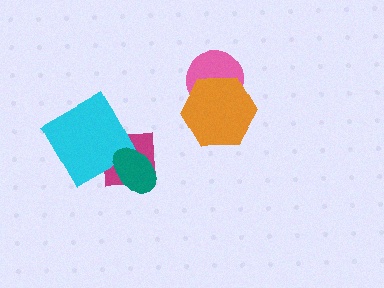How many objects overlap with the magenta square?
2 objects overlap with the magenta square.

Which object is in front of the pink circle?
The orange hexagon is in front of the pink circle.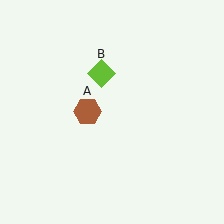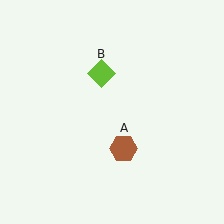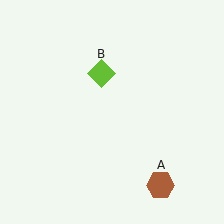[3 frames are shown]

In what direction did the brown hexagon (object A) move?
The brown hexagon (object A) moved down and to the right.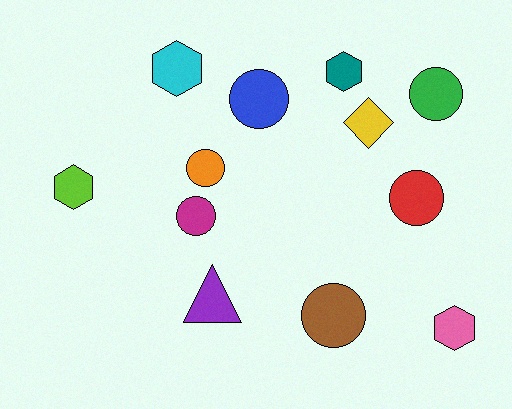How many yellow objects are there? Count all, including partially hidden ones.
There is 1 yellow object.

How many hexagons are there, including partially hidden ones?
There are 4 hexagons.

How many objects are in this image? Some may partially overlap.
There are 12 objects.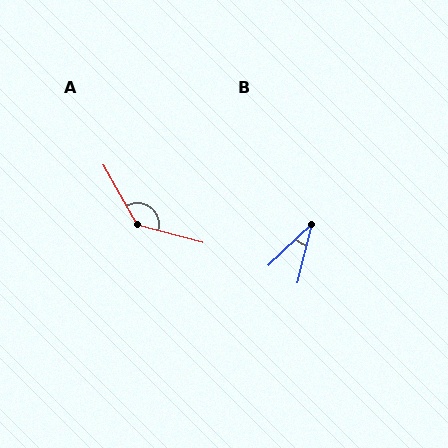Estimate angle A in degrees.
Approximately 134 degrees.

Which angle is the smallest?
B, at approximately 32 degrees.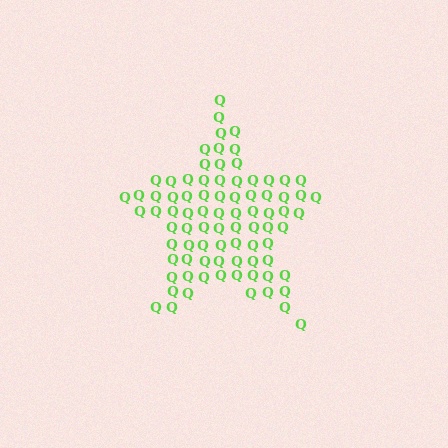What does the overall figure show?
The overall figure shows a star.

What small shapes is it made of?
It is made of small letter Q's.